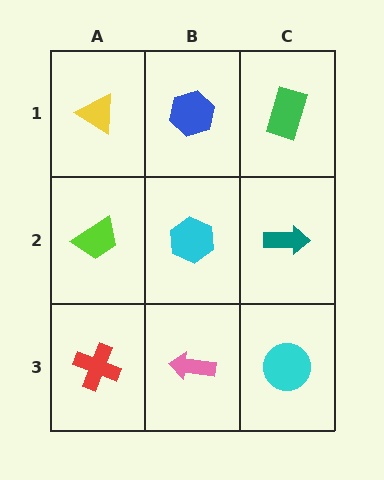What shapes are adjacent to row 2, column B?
A blue hexagon (row 1, column B), a pink arrow (row 3, column B), a lime trapezoid (row 2, column A), a teal arrow (row 2, column C).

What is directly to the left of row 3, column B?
A red cross.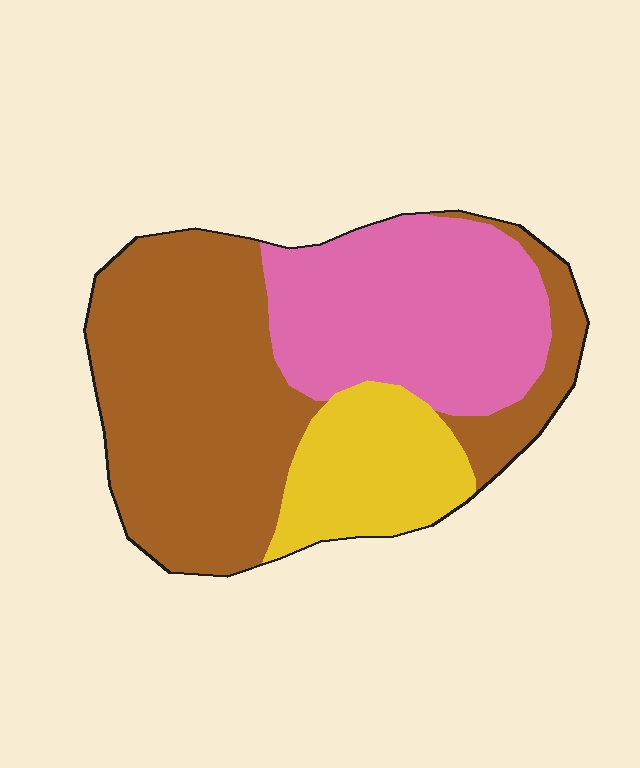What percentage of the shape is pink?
Pink takes up between a sixth and a third of the shape.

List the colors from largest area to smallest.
From largest to smallest: brown, pink, yellow.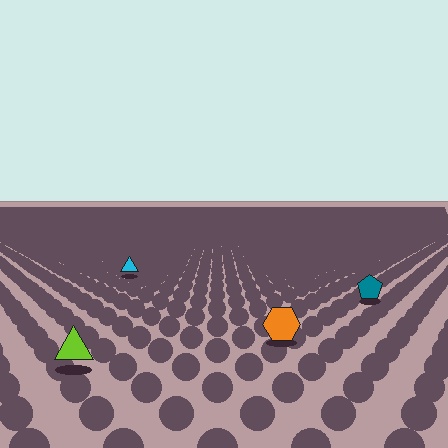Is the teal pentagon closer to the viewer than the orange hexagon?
No. The orange hexagon is closer — you can tell from the texture gradient: the ground texture is coarser near it.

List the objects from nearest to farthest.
From nearest to farthest: the lime triangle, the orange hexagon, the teal pentagon, the cyan triangle.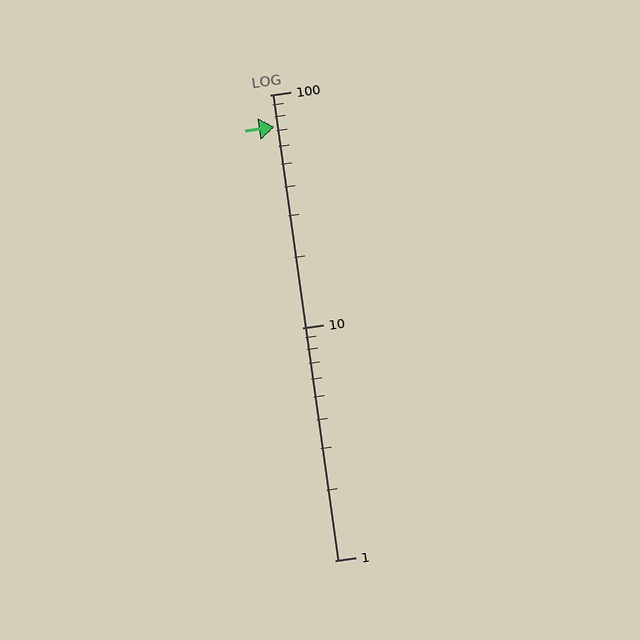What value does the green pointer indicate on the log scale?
The pointer indicates approximately 73.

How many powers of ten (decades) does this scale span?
The scale spans 2 decades, from 1 to 100.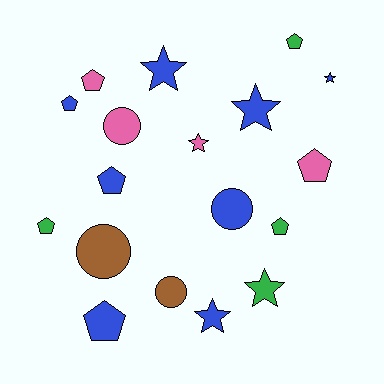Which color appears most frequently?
Blue, with 8 objects.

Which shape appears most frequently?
Pentagon, with 8 objects.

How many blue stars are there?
There are 4 blue stars.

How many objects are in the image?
There are 18 objects.